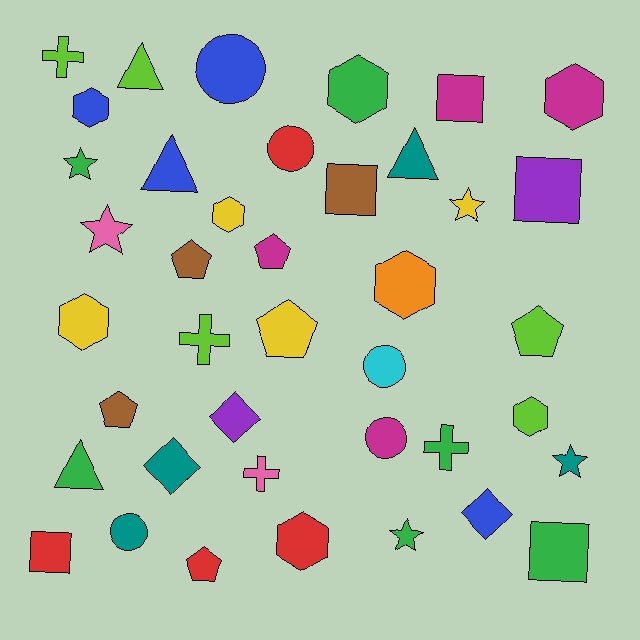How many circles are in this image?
There are 5 circles.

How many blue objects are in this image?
There are 4 blue objects.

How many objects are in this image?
There are 40 objects.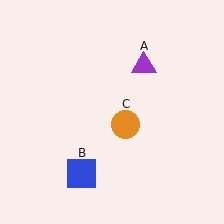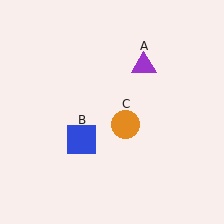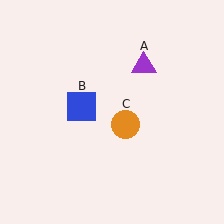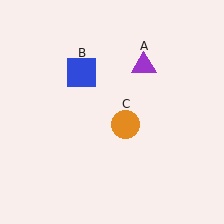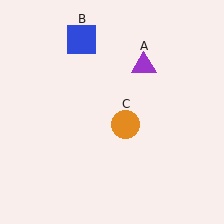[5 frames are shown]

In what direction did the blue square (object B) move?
The blue square (object B) moved up.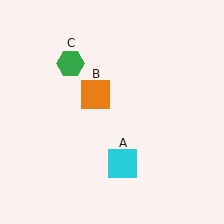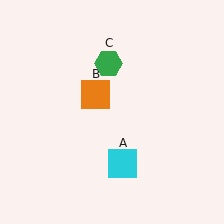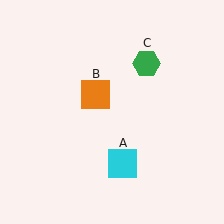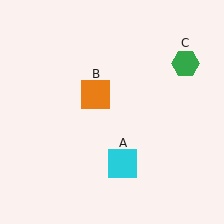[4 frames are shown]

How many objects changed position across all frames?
1 object changed position: green hexagon (object C).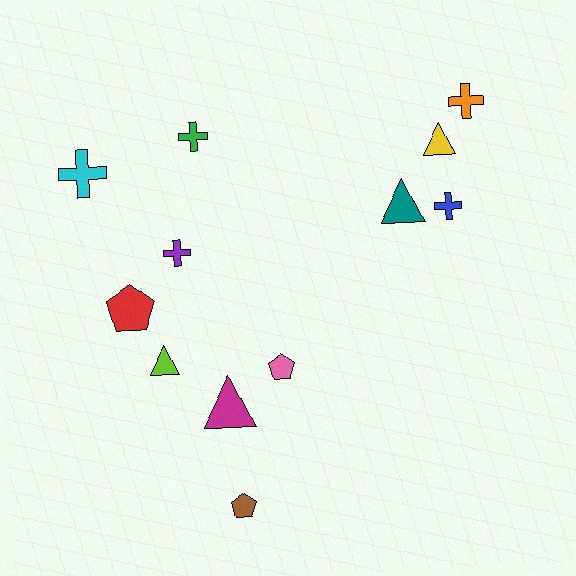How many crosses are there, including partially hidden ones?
There are 5 crosses.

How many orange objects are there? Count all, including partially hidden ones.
There is 1 orange object.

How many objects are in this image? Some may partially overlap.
There are 12 objects.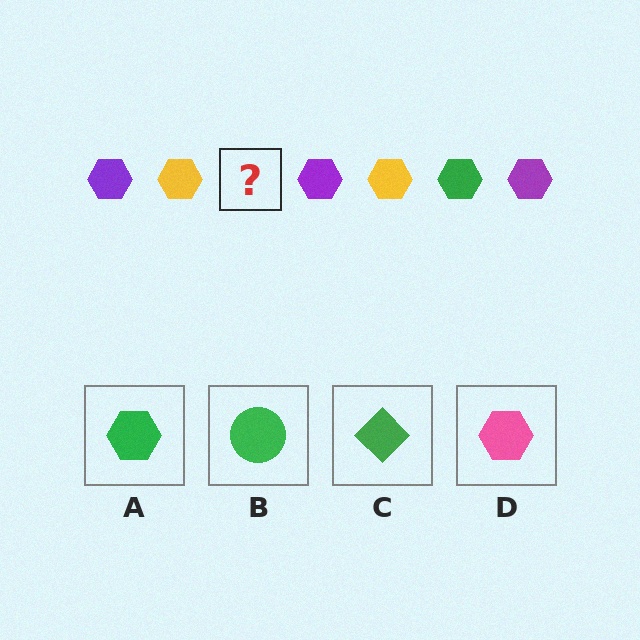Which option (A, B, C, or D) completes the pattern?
A.